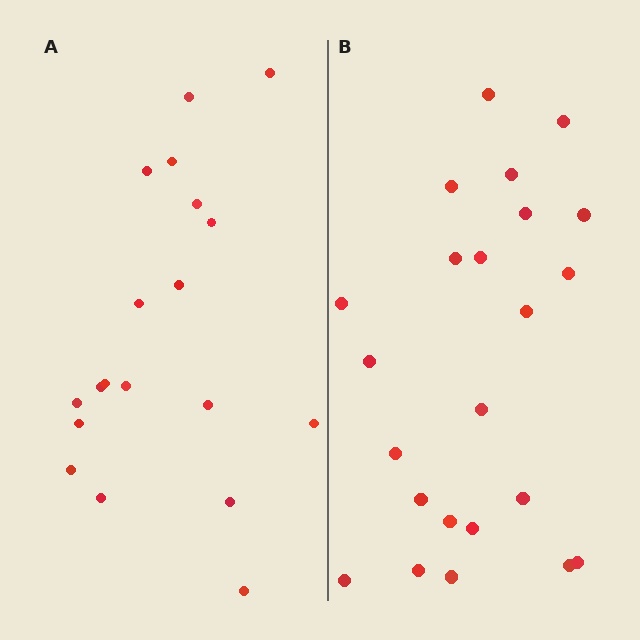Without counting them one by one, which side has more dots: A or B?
Region B (the right region) has more dots.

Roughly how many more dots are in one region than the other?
Region B has about 4 more dots than region A.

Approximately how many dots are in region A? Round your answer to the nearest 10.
About 20 dots. (The exact count is 19, which rounds to 20.)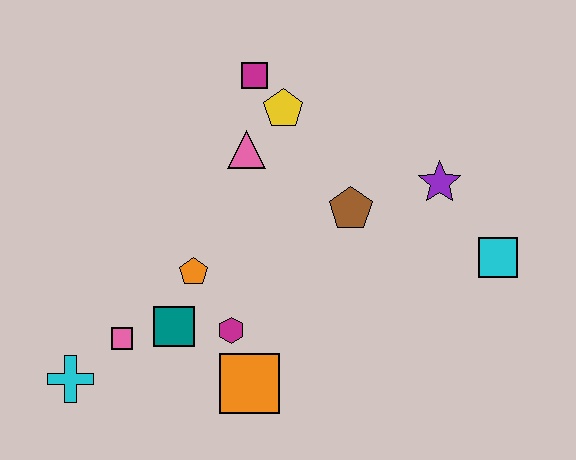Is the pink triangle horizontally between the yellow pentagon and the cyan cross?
Yes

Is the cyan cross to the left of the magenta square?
Yes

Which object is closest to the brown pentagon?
The purple star is closest to the brown pentagon.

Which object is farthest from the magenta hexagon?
The cyan square is farthest from the magenta hexagon.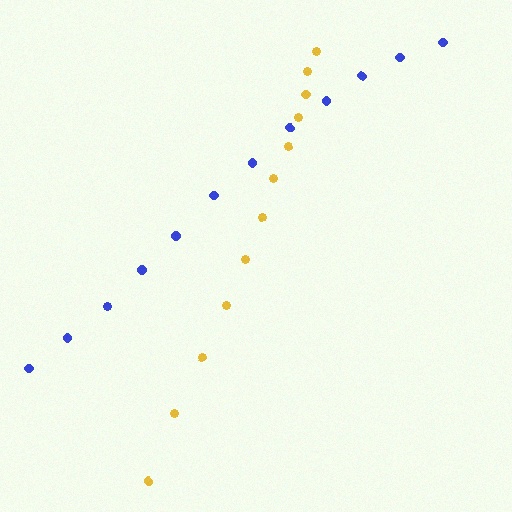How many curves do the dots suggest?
There are 2 distinct paths.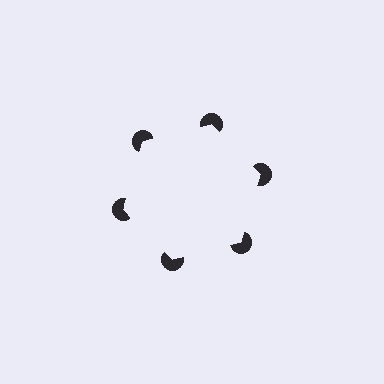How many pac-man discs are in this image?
There are 6 — one at each vertex of the illusory hexagon.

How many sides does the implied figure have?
6 sides.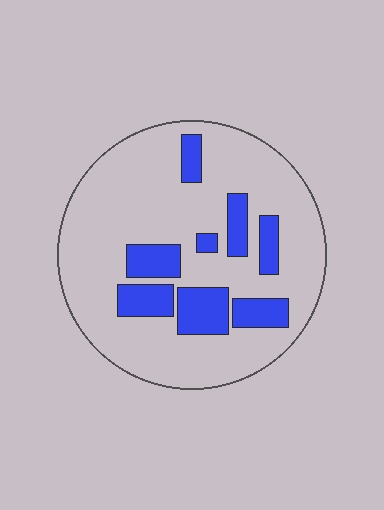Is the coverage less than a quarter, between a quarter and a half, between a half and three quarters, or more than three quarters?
Less than a quarter.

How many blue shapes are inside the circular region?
8.